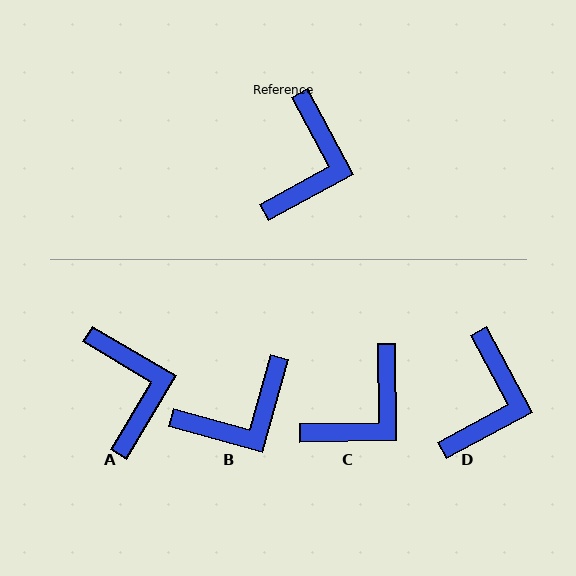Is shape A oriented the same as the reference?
No, it is off by about 31 degrees.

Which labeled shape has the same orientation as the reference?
D.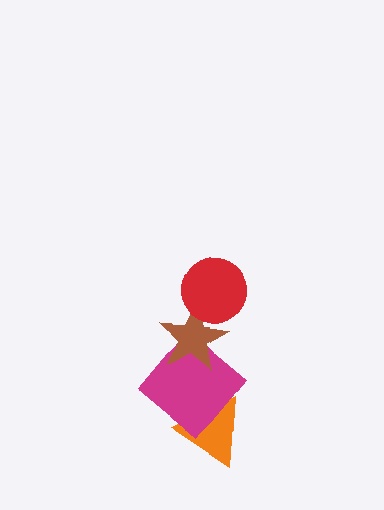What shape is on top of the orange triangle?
The magenta diamond is on top of the orange triangle.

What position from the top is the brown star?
The brown star is 2nd from the top.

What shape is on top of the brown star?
The red circle is on top of the brown star.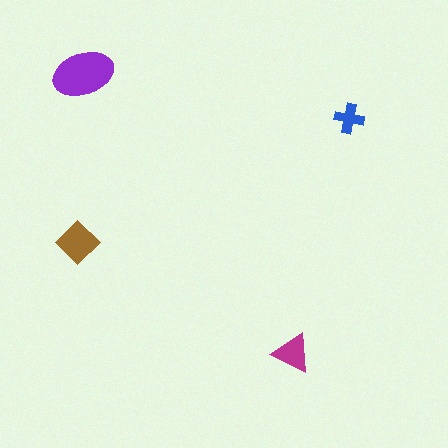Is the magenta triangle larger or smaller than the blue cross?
Larger.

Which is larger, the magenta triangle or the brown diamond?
The brown diamond.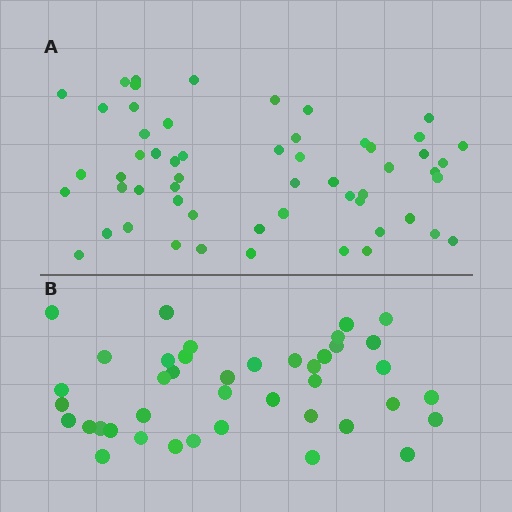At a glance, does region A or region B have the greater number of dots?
Region A (the top region) has more dots.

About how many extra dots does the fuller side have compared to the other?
Region A has approximately 15 more dots than region B.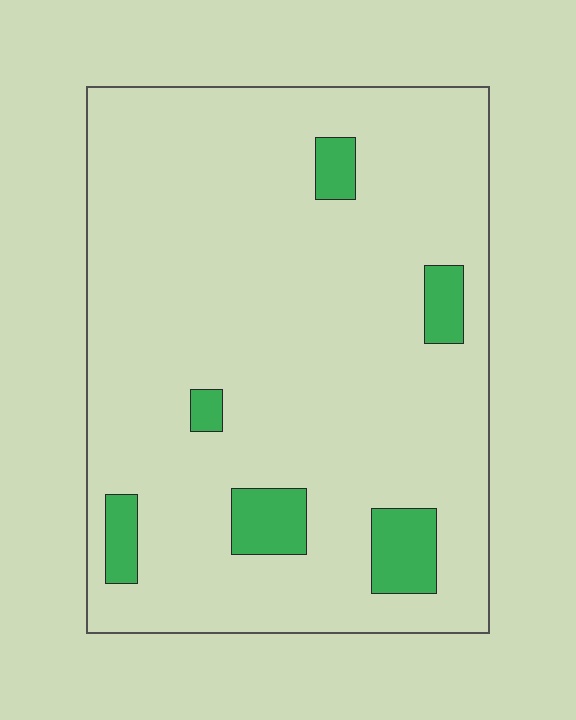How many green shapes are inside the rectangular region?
6.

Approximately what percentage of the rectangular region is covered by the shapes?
Approximately 10%.